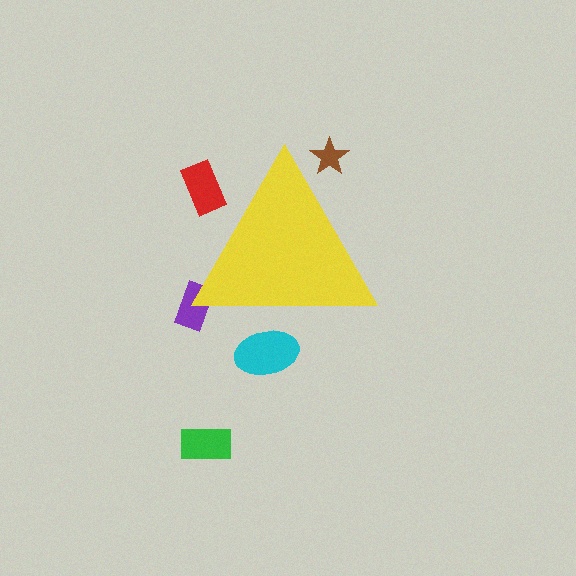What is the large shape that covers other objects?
A yellow triangle.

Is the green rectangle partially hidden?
No, the green rectangle is fully visible.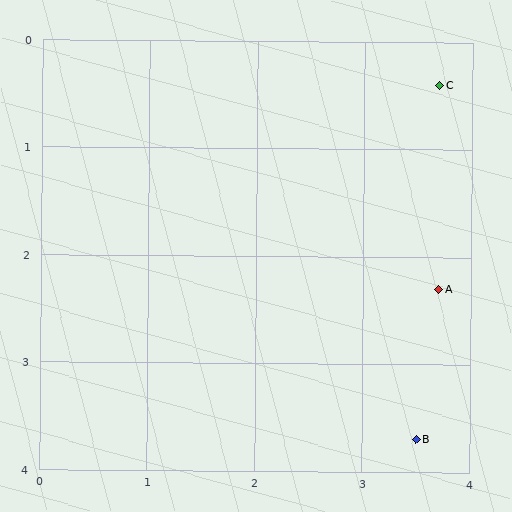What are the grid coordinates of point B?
Point B is at approximately (3.5, 3.7).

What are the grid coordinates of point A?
Point A is at approximately (3.7, 2.3).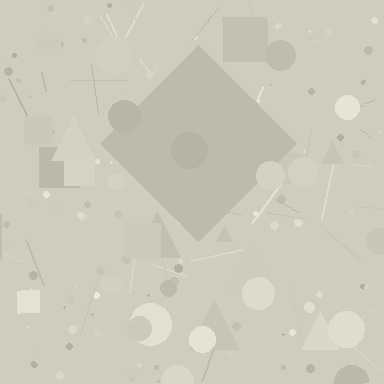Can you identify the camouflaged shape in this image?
The camouflaged shape is a diamond.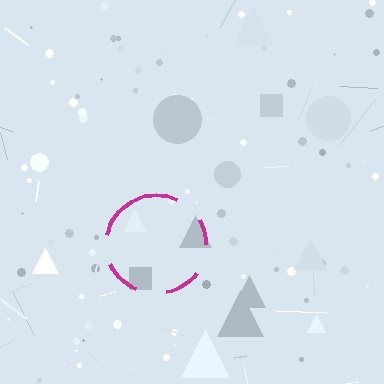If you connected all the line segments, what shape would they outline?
They would outline a circle.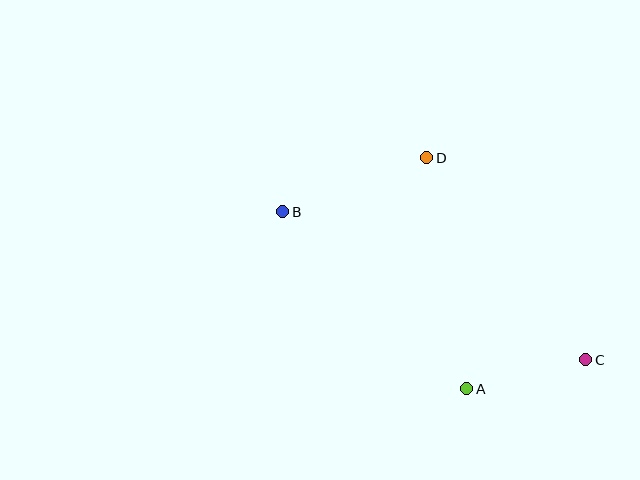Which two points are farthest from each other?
Points B and C are farthest from each other.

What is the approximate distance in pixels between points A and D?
The distance between A and D is approximately 235 pixels.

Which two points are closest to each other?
Points A and C are closest to each other.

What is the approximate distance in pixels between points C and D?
The distance between C and D is approximately 257 pixels.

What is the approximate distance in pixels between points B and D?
The distance between B and D is approximately 154 pixels.